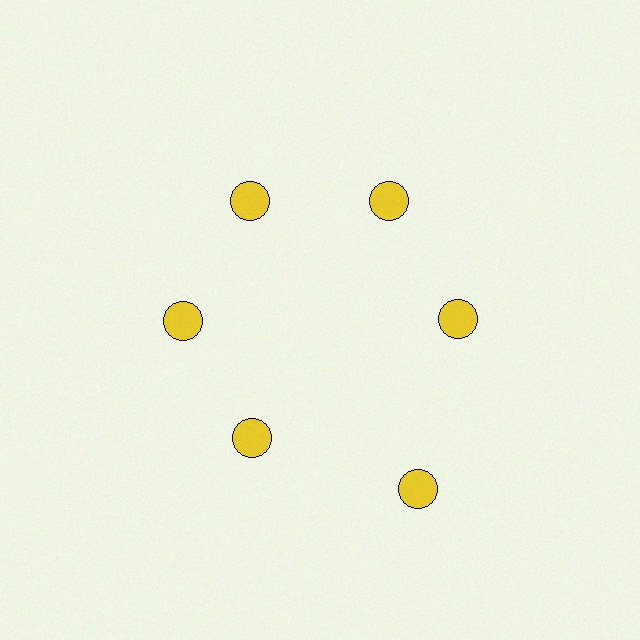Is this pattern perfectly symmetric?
No. The 6 yellow circles are arranged in a ring, but one element near the 5 o'clock position is pushed outward from the center, breaking the 6-fold rotational symmetry.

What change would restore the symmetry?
The symmetry would be restored by moving it inward, back onto the ring so that all 6 circles sit at equal angles and equal distance from the center.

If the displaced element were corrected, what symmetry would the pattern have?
It would have 6-fold rotational symmetry — the pattern would map onto itself every 60 degrees.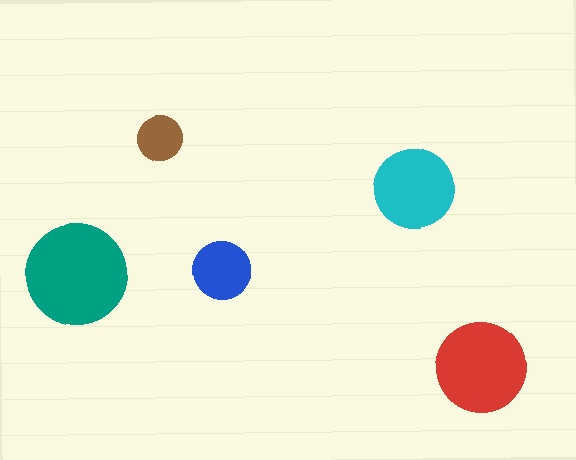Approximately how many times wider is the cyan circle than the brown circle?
About 2 times wider.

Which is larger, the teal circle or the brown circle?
The teal one.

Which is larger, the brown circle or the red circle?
The red one.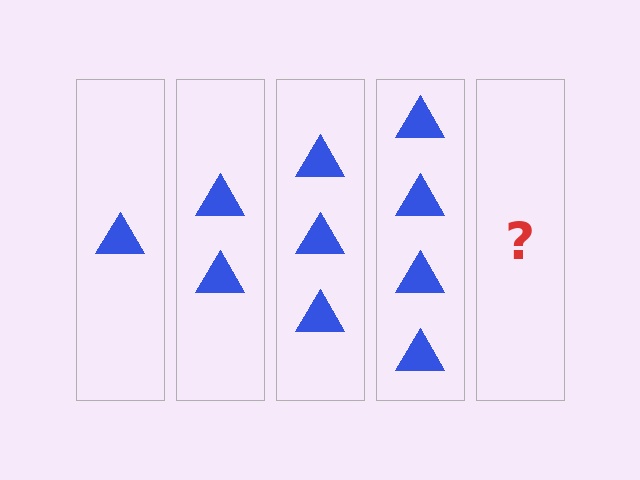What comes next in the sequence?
The next element should be 5 triangles.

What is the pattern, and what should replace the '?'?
The pattern is that each step adds one more triangle. The '?' should be 5 triangles.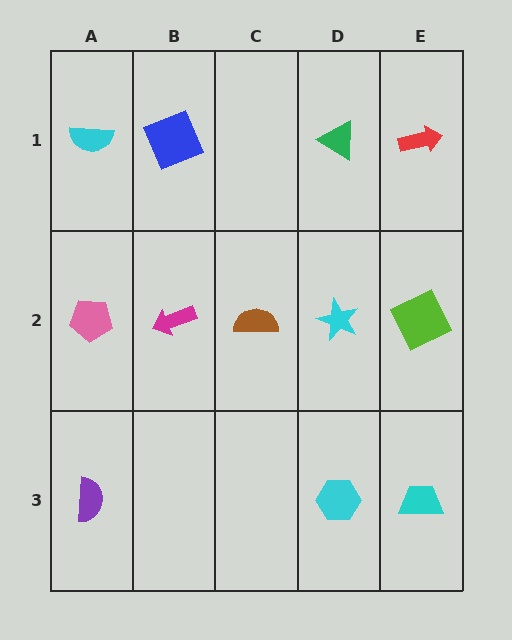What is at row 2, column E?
A lime square.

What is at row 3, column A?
A purple semicircle.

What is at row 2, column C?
A brown semicircle.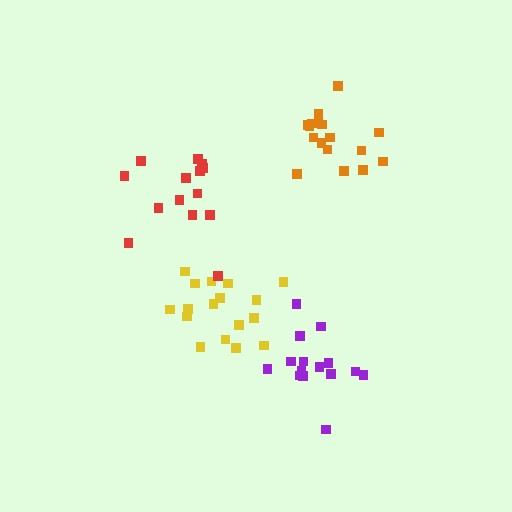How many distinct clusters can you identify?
There are 4 distinct clusters.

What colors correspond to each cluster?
The clusters are colored: purple, yellow, red, orange.